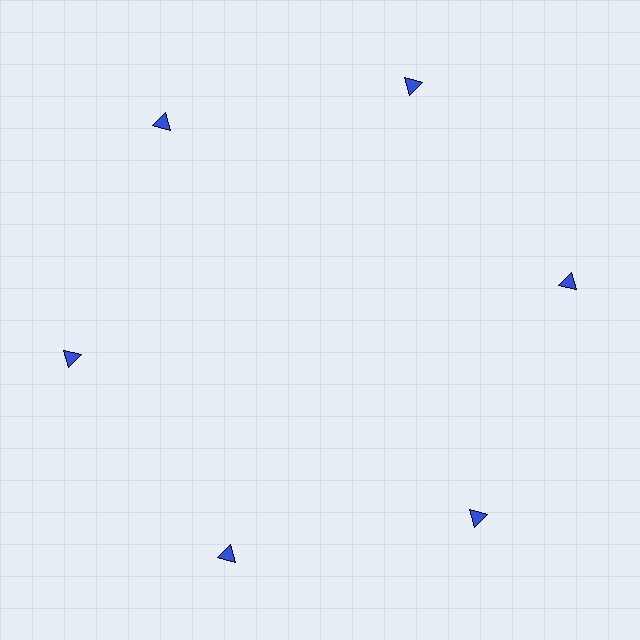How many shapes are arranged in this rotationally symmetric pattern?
There are 6 shapes, arranged in 6 groups of 1.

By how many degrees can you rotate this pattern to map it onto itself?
The pattern maps onto itself every 60 degrees of rotation.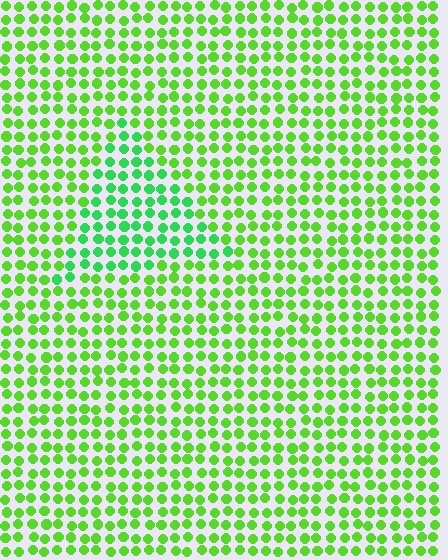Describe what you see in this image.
The image is filled with small lime elements in a uniform arrangement. A triangle-shaped region is visible where the elements are tinted to a slightly different hue, forming a subtle color boundary.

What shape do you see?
I see a triangle.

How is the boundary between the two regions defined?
The boundary is defined purely by a slight shift in hue (about 30 degrees). Spacing, size, and orientation are identical on both sides.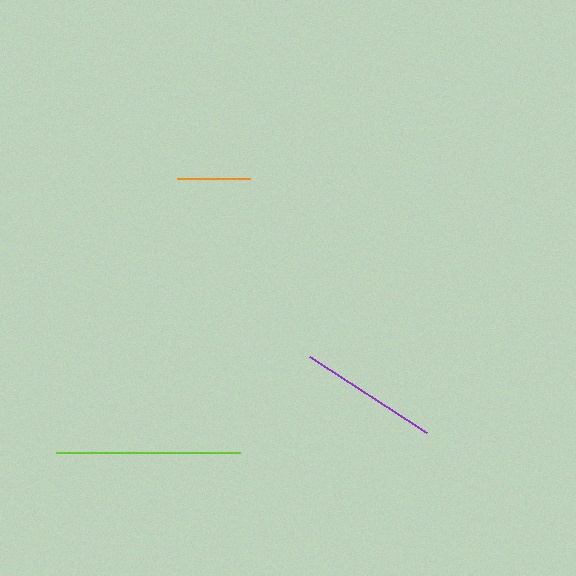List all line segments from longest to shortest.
From longest to shortest: lime, purple, orange.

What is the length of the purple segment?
The purple segment is approximately 140 pixels long.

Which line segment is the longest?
The lime line is the longest at approximately 185 pixels.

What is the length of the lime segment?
The lime segment is approximately 185 pixels long.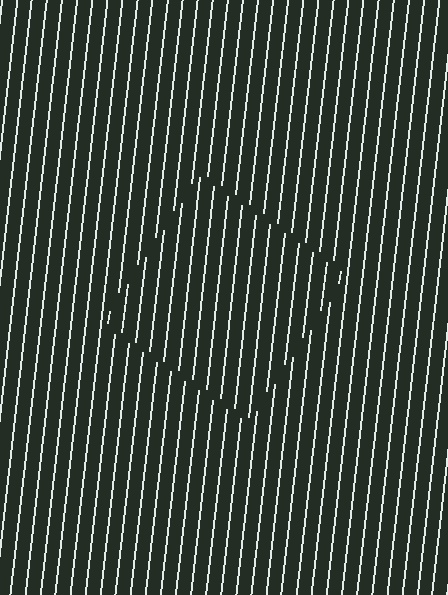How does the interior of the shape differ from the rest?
The interior of the shape contains the same grating, shifted by half a period — the contour is defined by the phase discontinuity where line-ends from the inner and outer gratings abut.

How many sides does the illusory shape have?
4 sides — the line-ends trace a square.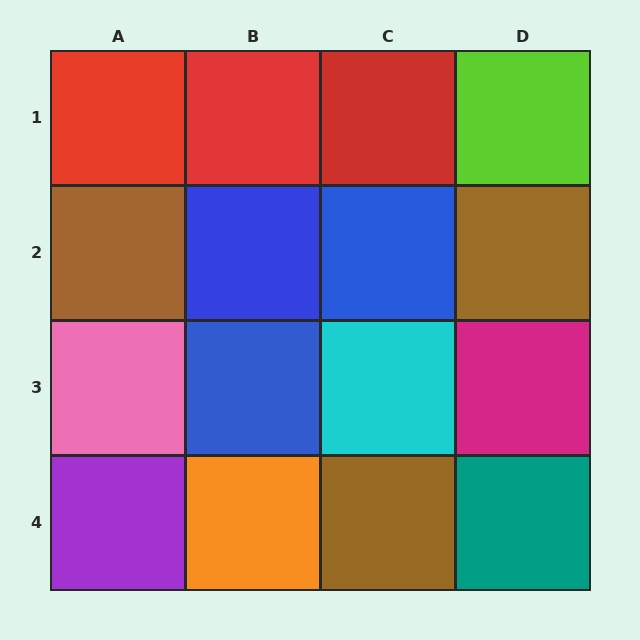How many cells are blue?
3 cells are blue.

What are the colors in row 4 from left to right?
Purple, orange, brown, teal.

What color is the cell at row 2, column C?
Blue.